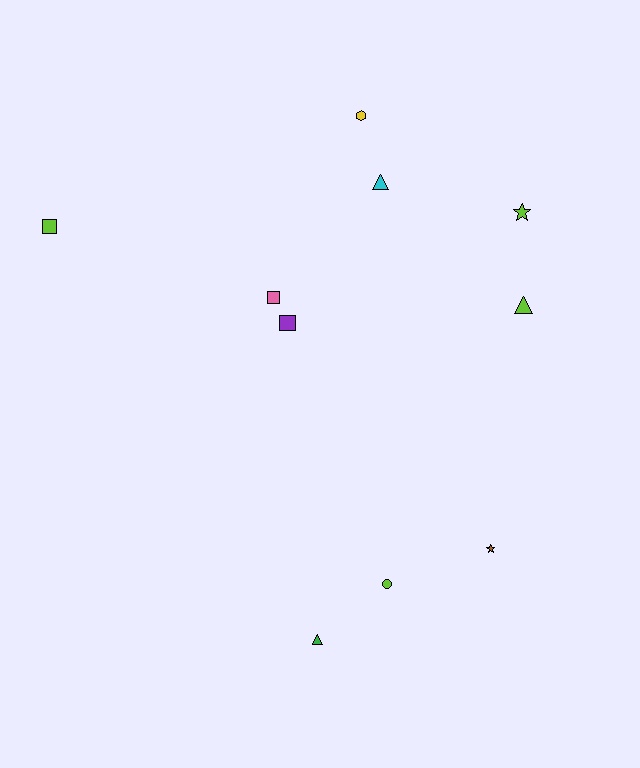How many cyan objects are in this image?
There is 1 cyan object.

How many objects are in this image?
There are 10 objects.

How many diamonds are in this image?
There are no diamonds.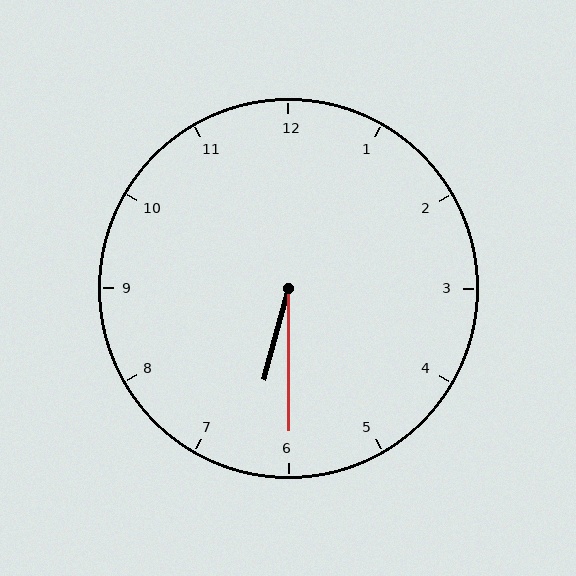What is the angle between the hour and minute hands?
Approximately 15 degrees.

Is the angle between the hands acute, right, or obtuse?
It is acute.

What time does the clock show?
6:30.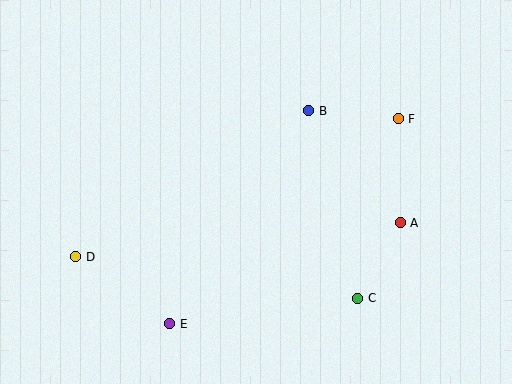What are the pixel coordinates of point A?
Point A is at (400, 223).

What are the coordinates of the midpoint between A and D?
The midpoint between A and D is at (238, 240).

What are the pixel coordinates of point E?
Point E is at (170, 324).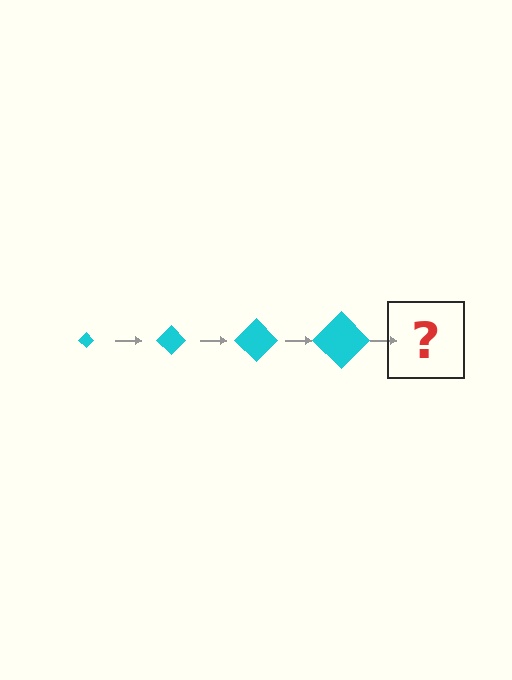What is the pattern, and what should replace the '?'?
The pattern is that the diamond gets progressively larger each step. The '?' should be a cyan diamond, larger than the previous one.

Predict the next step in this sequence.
The next step is a cyan diamond, larger than the previous one.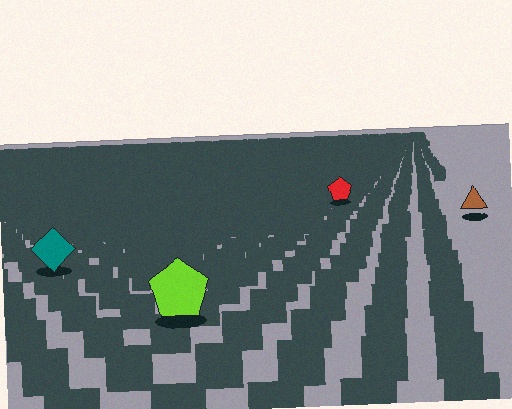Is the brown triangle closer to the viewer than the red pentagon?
Yes. The brown triangle is closer — you can tell from the texture gradient: the ground texture is coarser near it.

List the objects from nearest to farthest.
From nearest to farthest: the lime pentagon, the teal diamond, the brown triangle, the red pentagon.